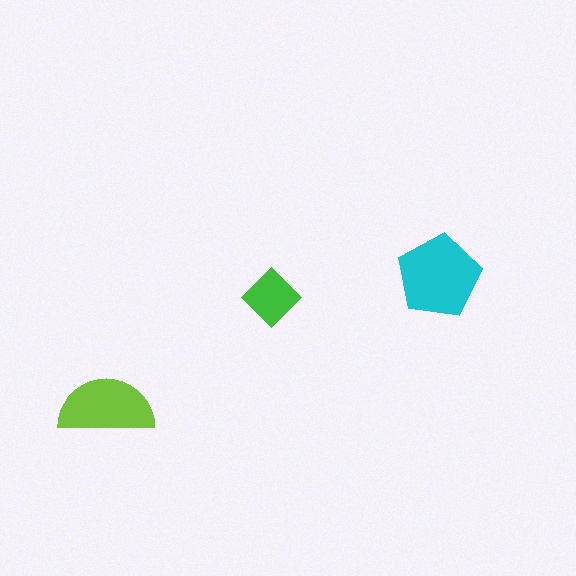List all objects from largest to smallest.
The cyan pentagon, the lime semicircle, the green diamond.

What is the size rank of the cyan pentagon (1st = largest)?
1st.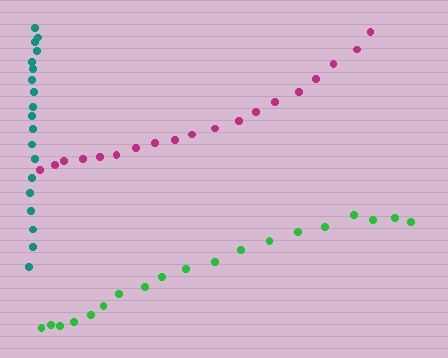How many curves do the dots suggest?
There are 3 distinct paths.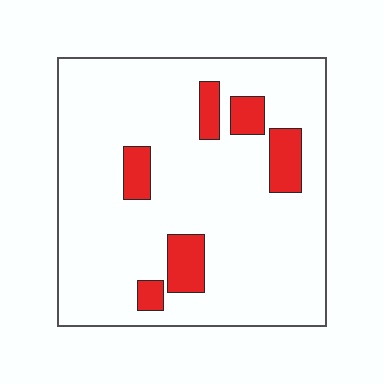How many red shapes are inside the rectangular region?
6.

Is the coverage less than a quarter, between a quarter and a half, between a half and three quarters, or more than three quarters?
Less than a quarter.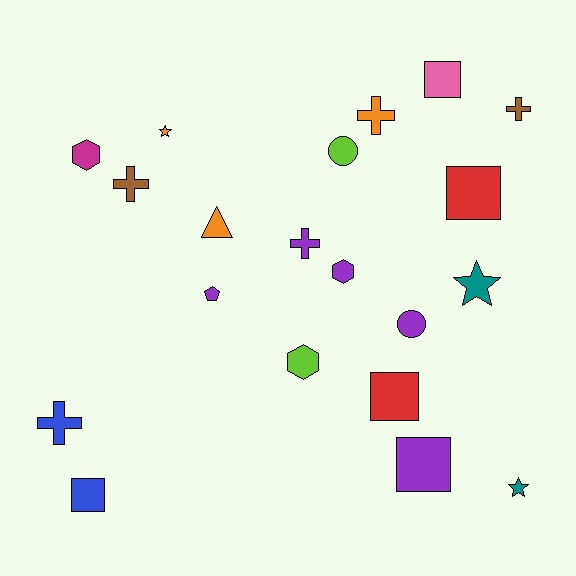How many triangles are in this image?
There is 1 triangle.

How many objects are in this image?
There are 20 objects.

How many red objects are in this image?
There are 2 red objects.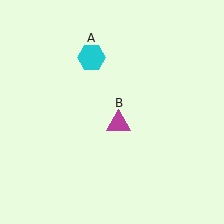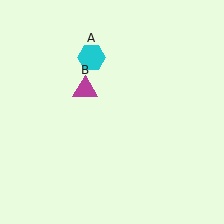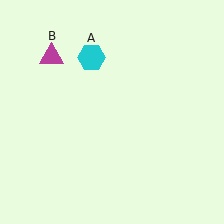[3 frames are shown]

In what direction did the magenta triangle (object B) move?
The magenta triangle (object B) moved up and to the left.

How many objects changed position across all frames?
1 object changed position: magenta triangle (object B).